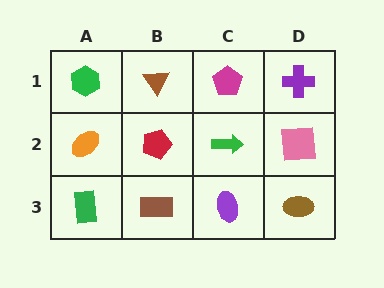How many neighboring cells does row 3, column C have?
3.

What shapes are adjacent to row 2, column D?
A purple cross (row 1, column D), a brown ellipse (row 3, column D), a green arrow (row 2, column C).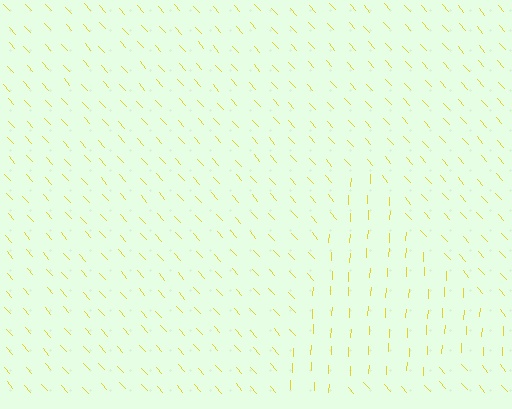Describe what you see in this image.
The image is filled with small yellow line segments. A triangle region in the image has lines oriented differently from the surrounding lines, creating a visible texture boundary.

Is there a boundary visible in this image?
Yes, there is a texture boundary formed by a change in line orientation.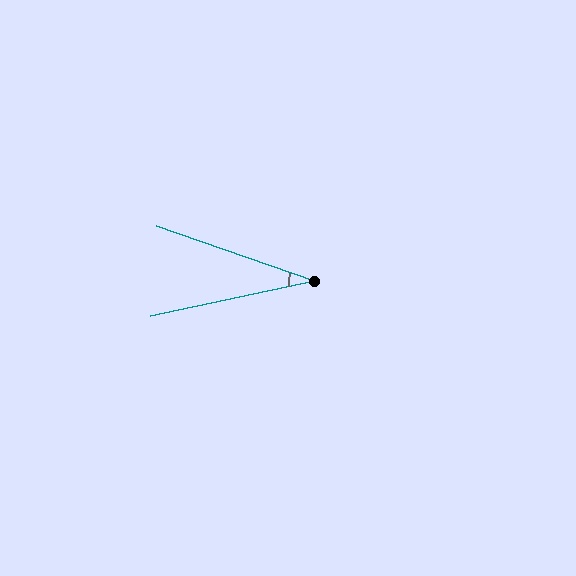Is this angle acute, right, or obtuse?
It is acute.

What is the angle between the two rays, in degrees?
Approximately 31 degrees.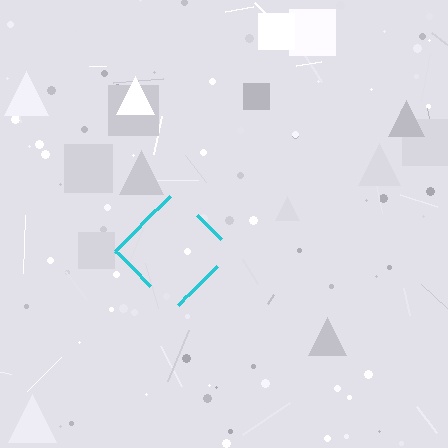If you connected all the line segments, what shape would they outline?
They would outline a diamond.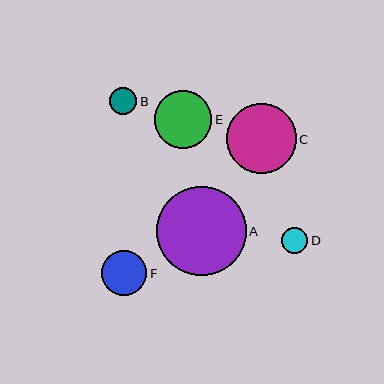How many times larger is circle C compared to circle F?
Circle C is approximately 1.5 times the size of circle F.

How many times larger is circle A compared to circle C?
Circle A is approximately 1.3 times the size of circle C.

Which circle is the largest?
Circle A is the largest with a size of approximately 89 pixels.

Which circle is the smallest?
Circle D is the smallest with a size of approximately 26 pixels.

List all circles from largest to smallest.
From largest to smallest: A, C, E, F, B, D.